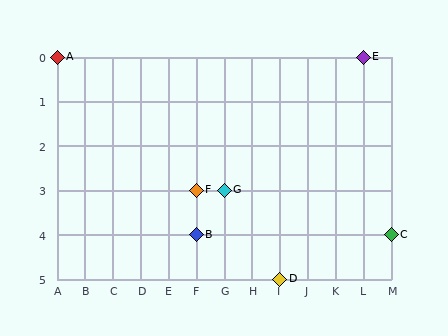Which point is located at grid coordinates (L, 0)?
Point E is at (L, 0).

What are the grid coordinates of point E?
Point E is at grid coordinates (L, 0).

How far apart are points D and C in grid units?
Points D and C are 4 columns and 1 row apart (about 4.1 grid units diagonally).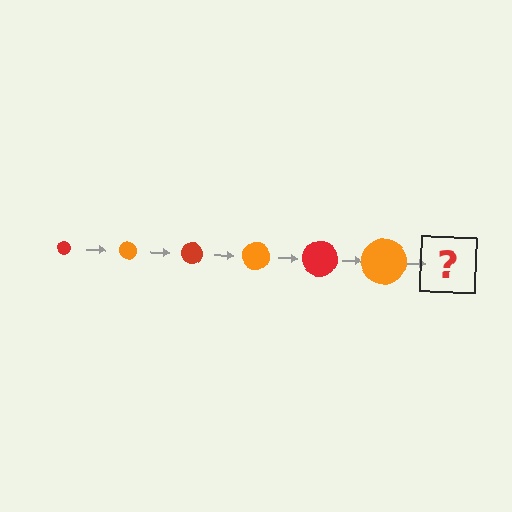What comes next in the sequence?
The next element should be a red circle, larger than the previous one.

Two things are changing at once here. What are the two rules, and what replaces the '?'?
The two rules are that the circle grows larger each step and the color cycles through red and orange. The '?' should be a red circle, larger than the previous one.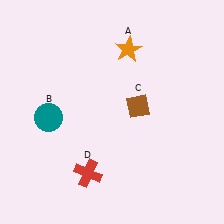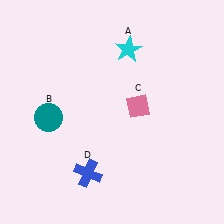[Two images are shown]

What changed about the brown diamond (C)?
In Image 1, C is brown. In Image 2, it changed to pink.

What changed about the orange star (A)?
In Image 1, A is orange. In Image 2, it changed to cyan.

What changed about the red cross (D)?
In Image 1, D is red. In Image 2, it changed to blue.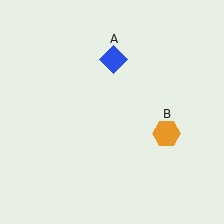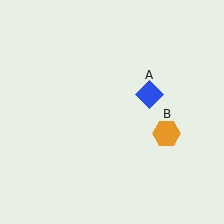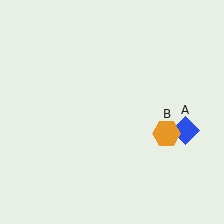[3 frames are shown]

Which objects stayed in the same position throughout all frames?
Orange hexagon (object B) remained stationary.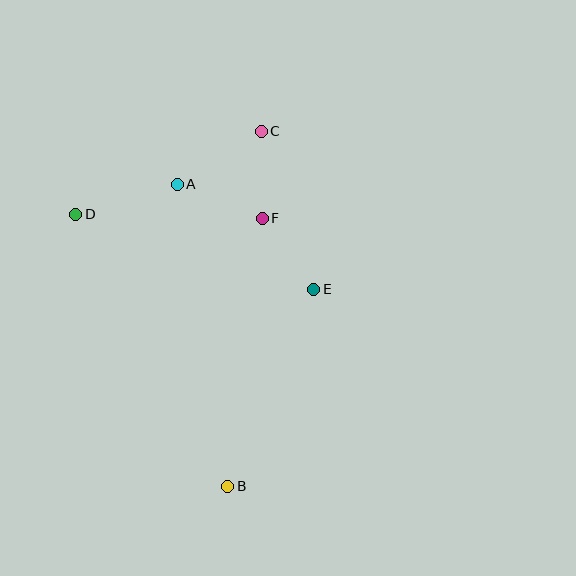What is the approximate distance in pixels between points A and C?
The distance between A and C is approximately 99 pixels.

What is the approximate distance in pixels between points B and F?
The distance between B and F is approximately 270 pixels.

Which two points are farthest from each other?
Points B and C are farthest from each other.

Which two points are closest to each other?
Points C and F are closest to each other.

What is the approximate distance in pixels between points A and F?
The distance between A and F is approximately 92 pixels.